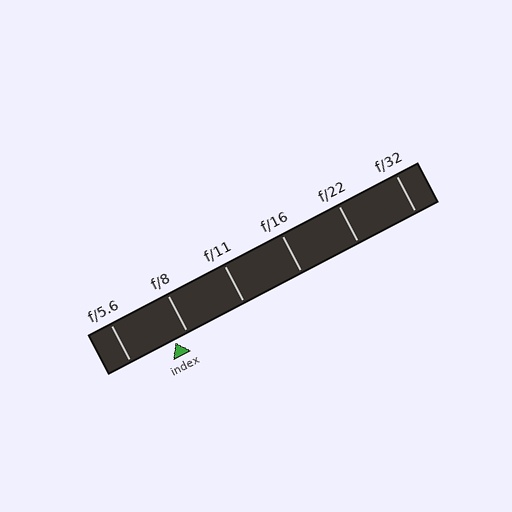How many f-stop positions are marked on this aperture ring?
There are 6 f-stop positions marked.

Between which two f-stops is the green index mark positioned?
The index mark is between f/5.6 and f/8.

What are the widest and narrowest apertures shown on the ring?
The widest aperture shown is f/5.6 and the narrowest is f/32.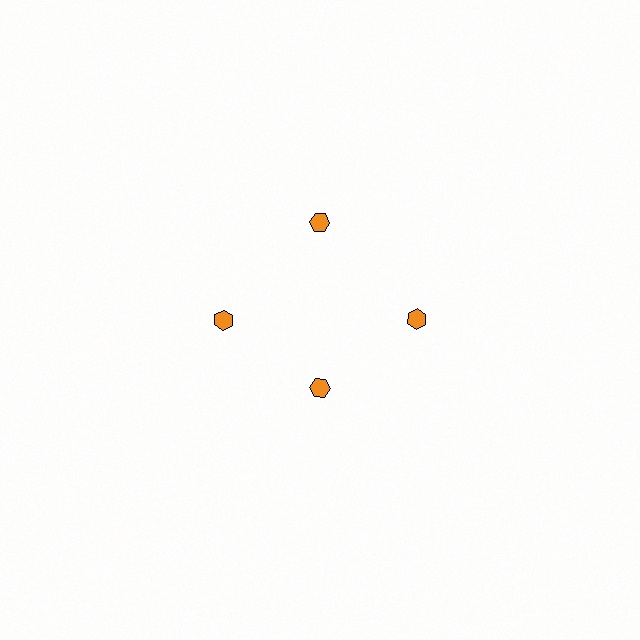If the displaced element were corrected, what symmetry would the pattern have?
It would have 4-fold rotational symmetry — the pattern would map onto itself every 90 degrees.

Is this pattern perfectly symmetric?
No. The 4 orange hexagons are arranged in a ring, but one element near the 6 o'clock position is pulled inward toward the center, breaking the 4-fold rotational symmetry.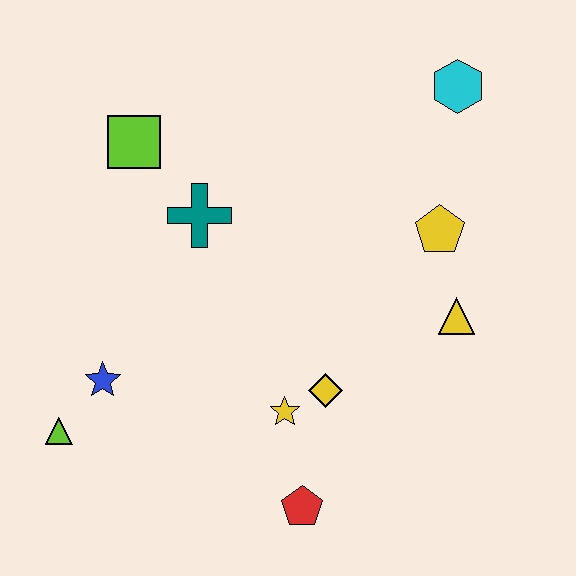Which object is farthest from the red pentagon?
The cyan hexagon is farthest from the red pentagon.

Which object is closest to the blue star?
The lime triangle is closest to the blue star.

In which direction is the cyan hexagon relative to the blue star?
The cyan hexagon is to the right of the blue star.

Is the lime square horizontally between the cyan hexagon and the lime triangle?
Yes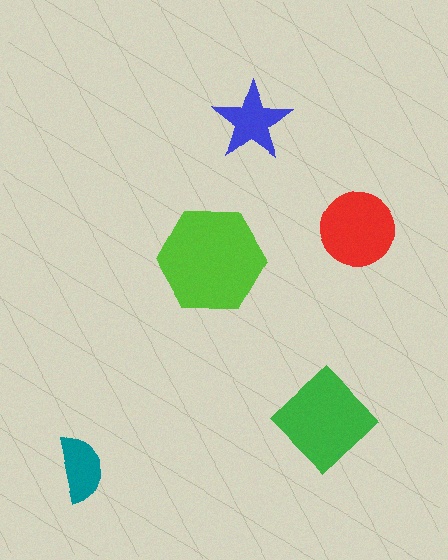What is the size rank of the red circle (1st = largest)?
3rd.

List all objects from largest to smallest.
The lime hexagon, the green diamond, the red circle, the blue star, the teal semicircle.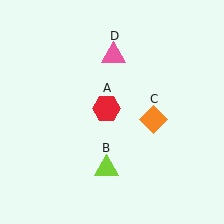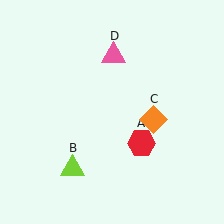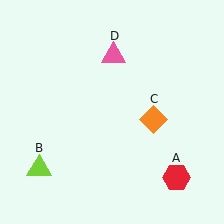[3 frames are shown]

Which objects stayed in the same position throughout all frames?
Orange diamond (object C) and pink triangle (object D) remained stationary.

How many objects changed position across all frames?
2 objects changed position: red hexagon (object A), lime triangle (object B).